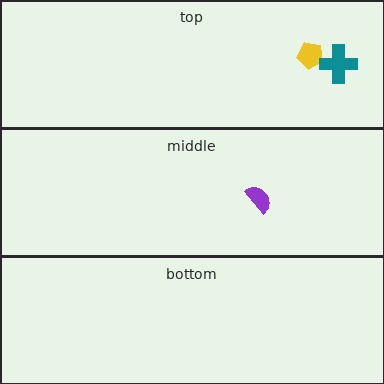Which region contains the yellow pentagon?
The top region.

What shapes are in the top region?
The yellow pentagon, the teal cross.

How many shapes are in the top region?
2.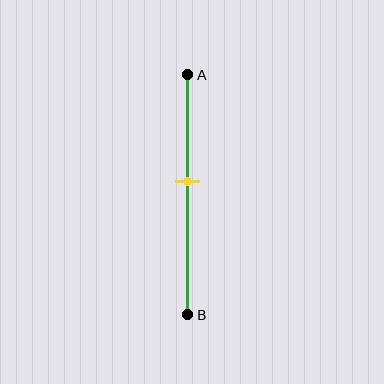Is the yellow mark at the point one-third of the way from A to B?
No, the mark is at about 45% from A, not at the 33% one-third point.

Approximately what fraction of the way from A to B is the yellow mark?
The yellow mark is approximately 45% of the way from A to B.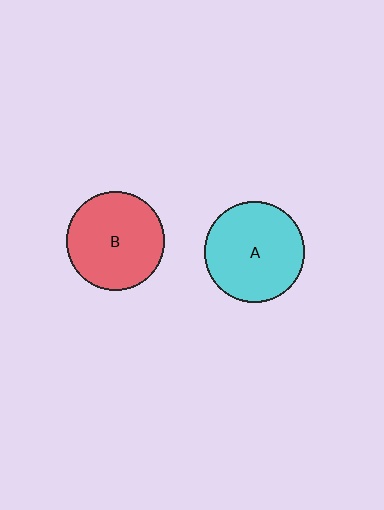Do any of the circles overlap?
No, none of the circles overlap.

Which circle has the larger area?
Circle A (cyan).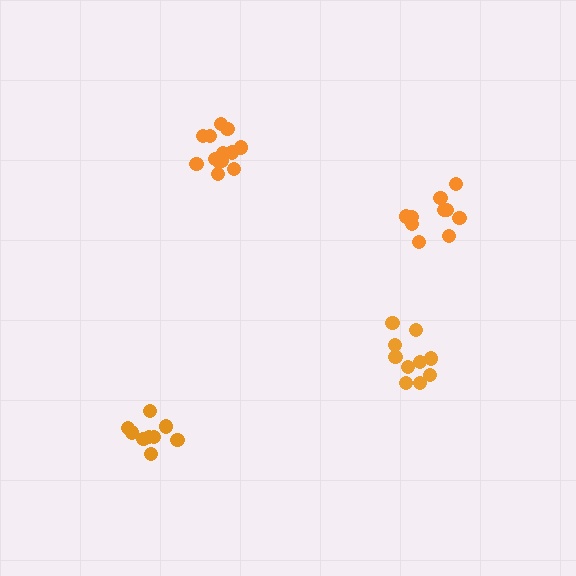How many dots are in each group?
Group 1: 10 dots, Group 2: 10 dots, Group 3: 14 dots, Group 4: 9 dots (43 total).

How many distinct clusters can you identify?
There are 4 distinct clusters.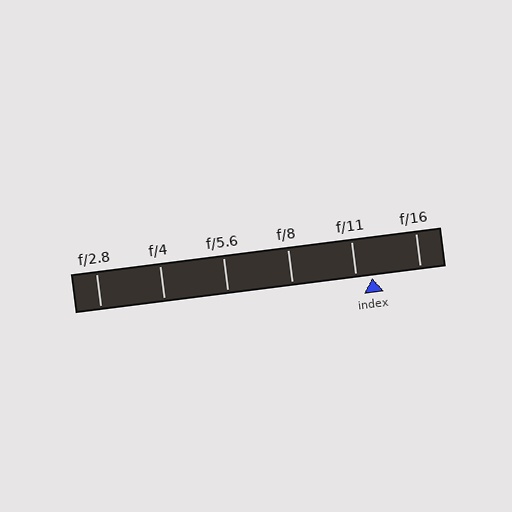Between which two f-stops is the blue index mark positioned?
The index mark is between f/11 and f/16.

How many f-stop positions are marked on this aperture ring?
There are 6 f-stop positions marked.